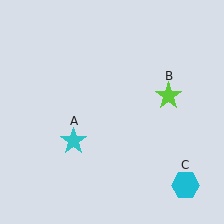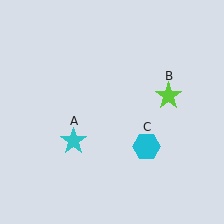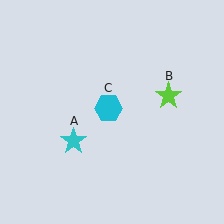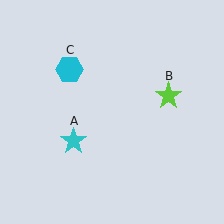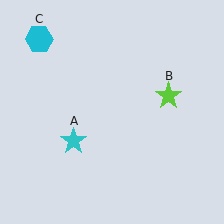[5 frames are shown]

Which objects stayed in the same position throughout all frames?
Cyan star (object A) and lime star (object B) remained stationary.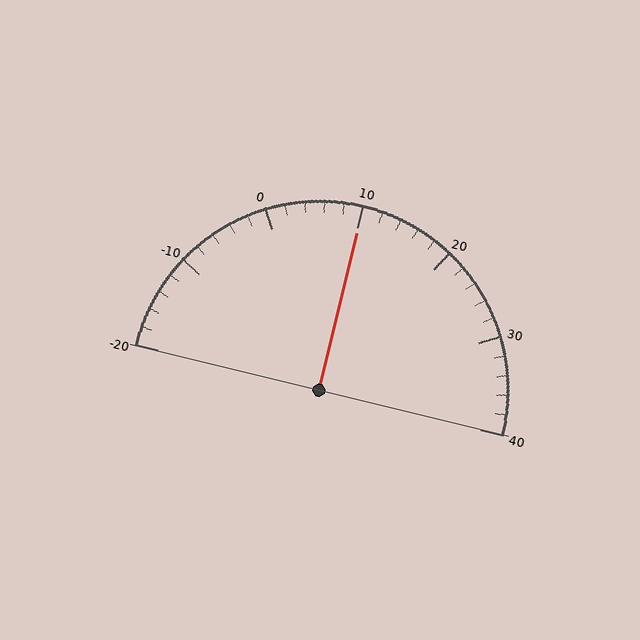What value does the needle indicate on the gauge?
The needle indicates approximately 10.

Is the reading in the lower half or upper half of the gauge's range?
The reading is in the upper half of the range (-20 to 40).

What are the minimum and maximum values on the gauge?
The gauge ranges from -20 to 40.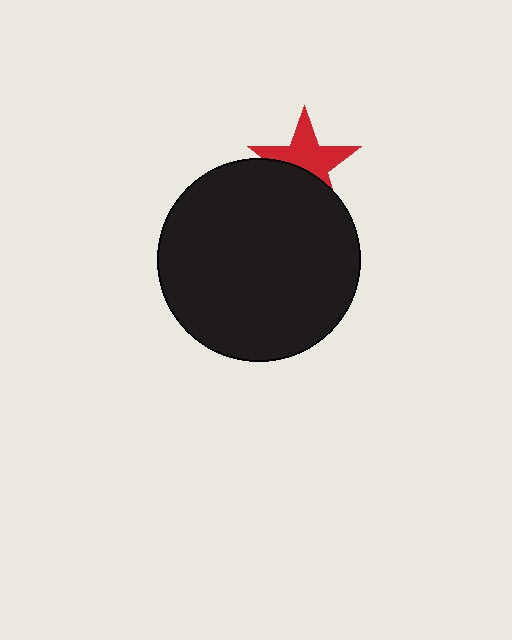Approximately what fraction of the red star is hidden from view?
Roughly 41% of the red star is hidden behind the black circle.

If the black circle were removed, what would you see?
You would see the complete red star.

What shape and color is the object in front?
The object in front is a black circle.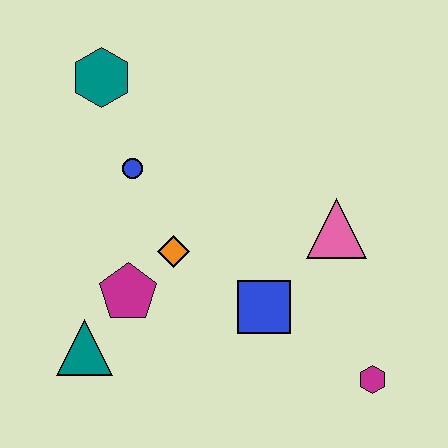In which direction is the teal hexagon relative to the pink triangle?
The teal hexagon is to the left of the pink triangle.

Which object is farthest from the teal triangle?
The magenta hexagon is farthest from the teal triangle.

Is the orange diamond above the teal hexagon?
No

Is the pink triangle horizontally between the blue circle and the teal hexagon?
No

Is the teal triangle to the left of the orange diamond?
Yes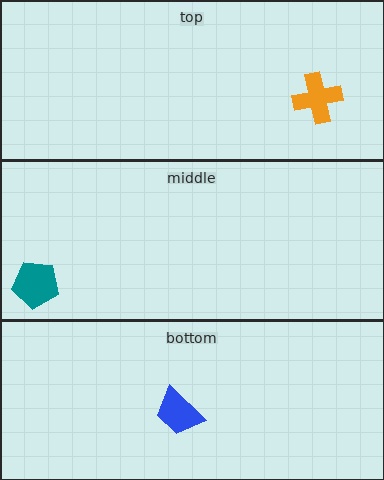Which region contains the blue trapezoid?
The bottom region.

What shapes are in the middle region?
The teal pentagon.